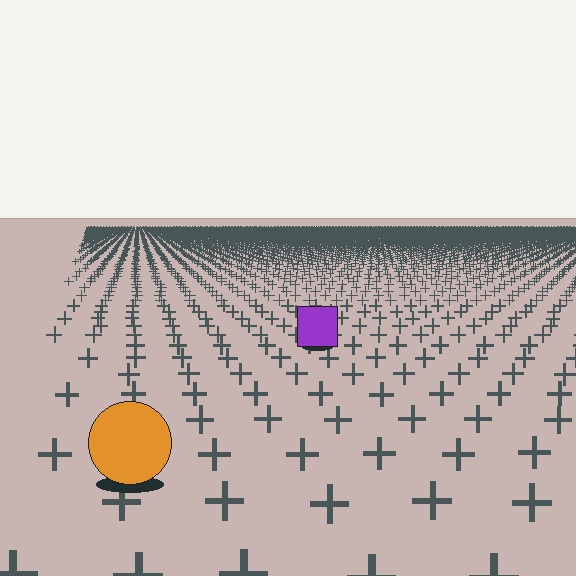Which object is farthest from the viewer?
The purple square is farthest from the viewer. It appears smaller and the ground texture around it is denser.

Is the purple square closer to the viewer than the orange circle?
No. The orange circle is closer — you can tell from the texture gradient: the ground texture is coarser near it.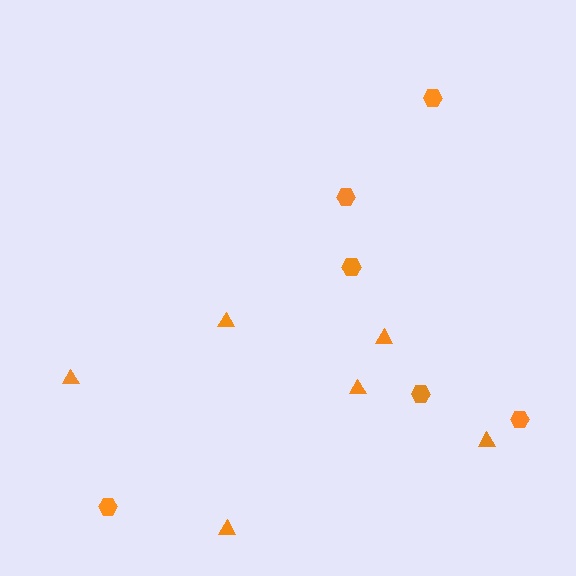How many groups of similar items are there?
There are 2 groups: one group of triangles (6) and one group of hexagons (6).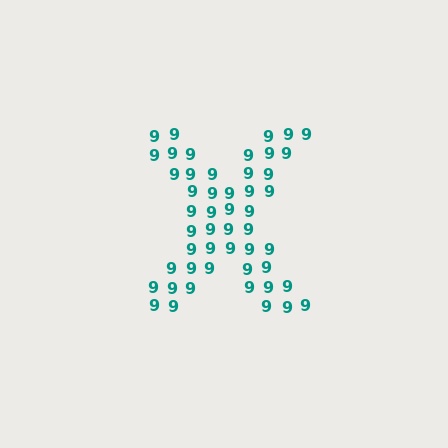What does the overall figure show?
The overall figure shows the letter X.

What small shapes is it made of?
It is made of small digit 9's.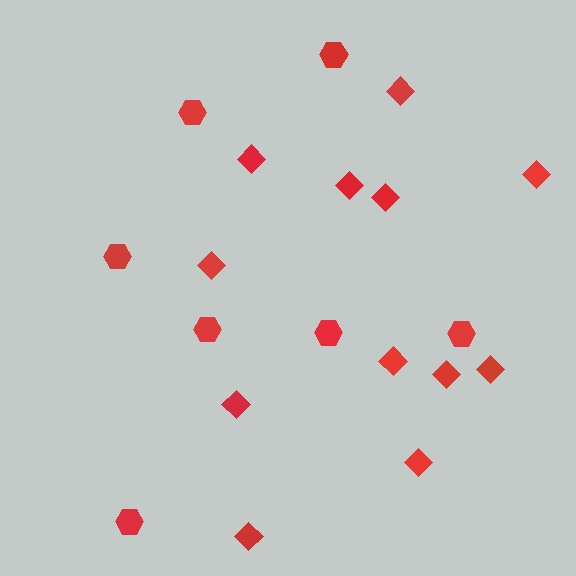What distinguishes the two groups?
There are 2 groups: one group of diamonds (12) and one group of hexagons (7).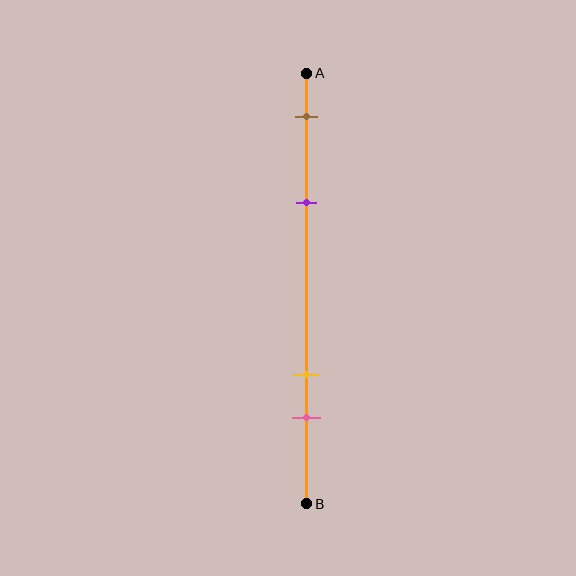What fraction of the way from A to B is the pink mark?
The pink mark is approximately 80% (0.8) of the way from A to B.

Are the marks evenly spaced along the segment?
No, the marks are not evenly spaced.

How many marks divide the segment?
There are 4 marks dividing the segment.